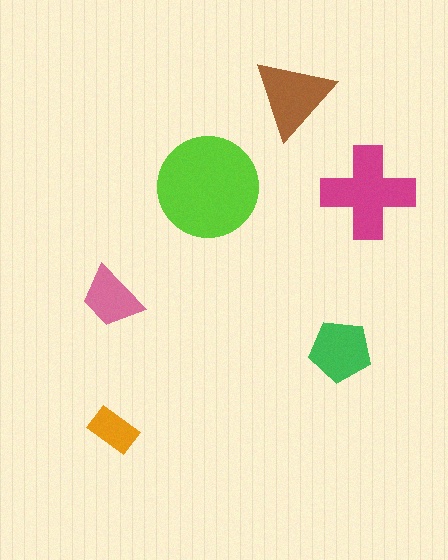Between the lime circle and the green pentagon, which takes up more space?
The lime circle.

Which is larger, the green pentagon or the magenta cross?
The magenta cross.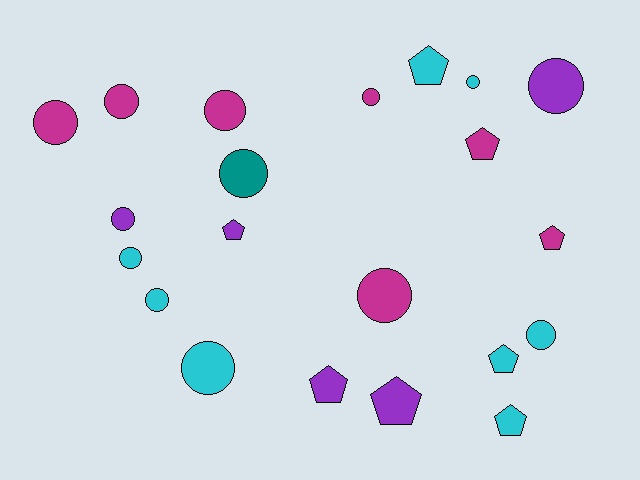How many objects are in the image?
There are 21 objects.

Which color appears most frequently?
Cyan, with 8 objects.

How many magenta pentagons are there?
There are 2 magenta pentagons.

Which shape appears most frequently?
Circle, with 13 objects.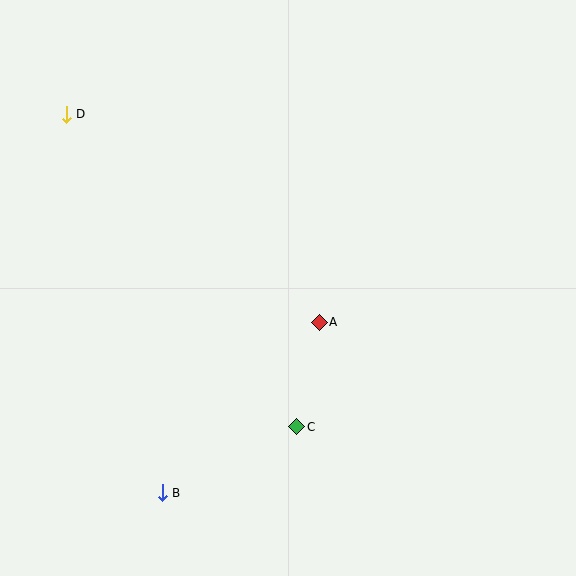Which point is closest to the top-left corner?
Point D is closest to the top-left corner.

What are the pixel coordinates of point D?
Point D is at (66, 114).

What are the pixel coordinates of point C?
Point C is at (297, 427).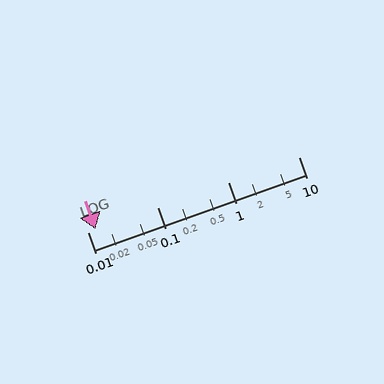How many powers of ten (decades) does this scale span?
The scale spans 3 decades, from 0.01 to 10.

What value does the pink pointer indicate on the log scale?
The pointer indicates approximately 0.013.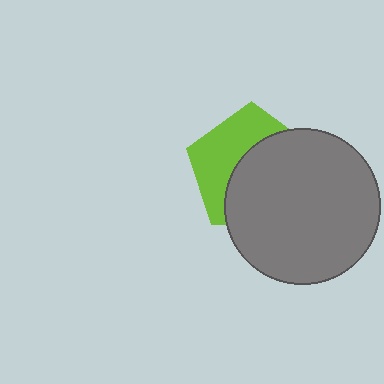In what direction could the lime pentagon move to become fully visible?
The lime pentagon could move toward the upper-left. That would shift it out from behind the gray circle entirely.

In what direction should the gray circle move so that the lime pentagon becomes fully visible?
The gray circle should move toward the lower-right. That is the shortest direction to clear the overlap and leave the lime pentagon fully visible.